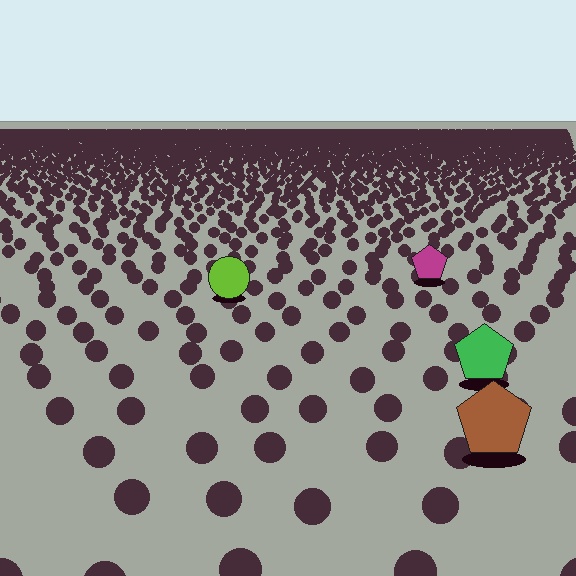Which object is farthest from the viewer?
The magenta pentagon is farthest from the viewer. It appears smaller and the ground texture around it is denser.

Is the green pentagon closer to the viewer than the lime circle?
Yes. The green pentagon is closer — you can tell from the texture gradient: the ground texture is coarser near it.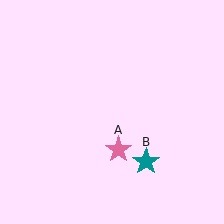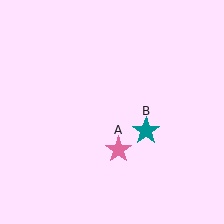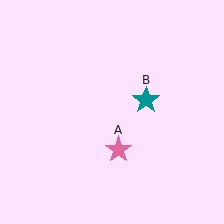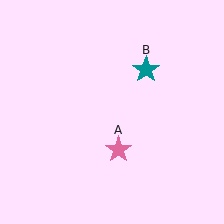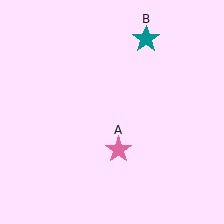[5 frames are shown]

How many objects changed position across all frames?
1 object changed position: teal star (object B).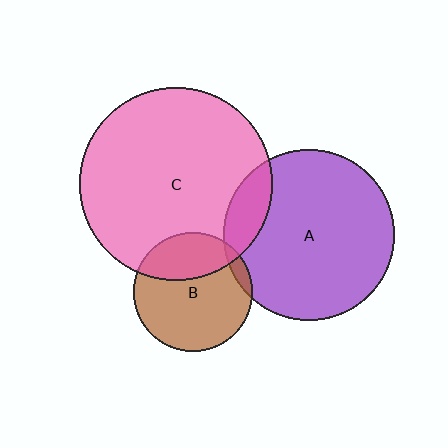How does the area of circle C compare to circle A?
Approximately 1.3 times.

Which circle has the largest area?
Circle C (pink).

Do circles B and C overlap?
Yes.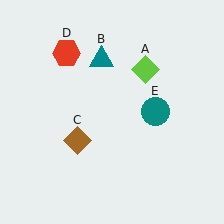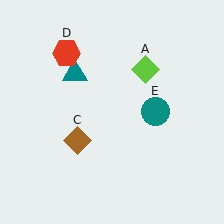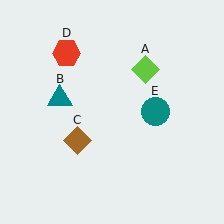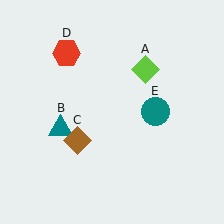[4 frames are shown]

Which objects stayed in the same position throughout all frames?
Lime diamond (object A) and brown diamond (object C) and red hexagon (object D) and teal circle (object E) remained stationary.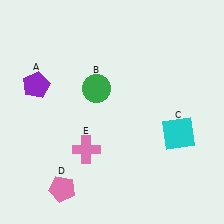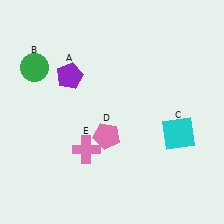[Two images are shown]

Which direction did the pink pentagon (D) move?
The pink pentagon (D) moved up.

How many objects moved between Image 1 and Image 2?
3 objects moved between the two images.